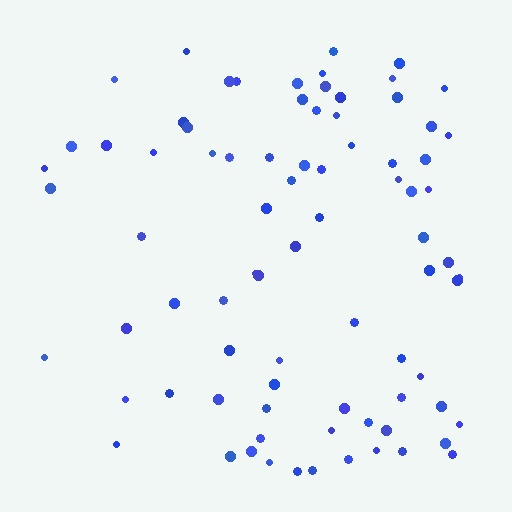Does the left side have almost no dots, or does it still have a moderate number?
Still a moderate number, just noticeably fewer than the right.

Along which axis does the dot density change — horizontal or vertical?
Horizontal.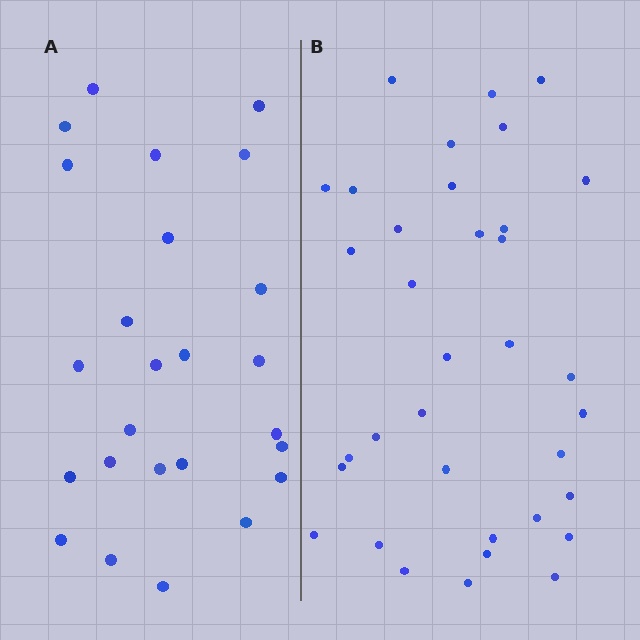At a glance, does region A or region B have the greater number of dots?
Region B (the right region) has more dots.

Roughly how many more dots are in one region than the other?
Region B has roughly 10 or so more dots than region A.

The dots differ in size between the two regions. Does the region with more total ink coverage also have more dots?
No. Region A has more total ink coverage because its dots are larger, but region B actually contains more individual dots. Total area can be misleading — the number of items is what matters here.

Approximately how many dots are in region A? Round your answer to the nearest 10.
About 20 dots. (The exact count is 25, which rounds to 20.)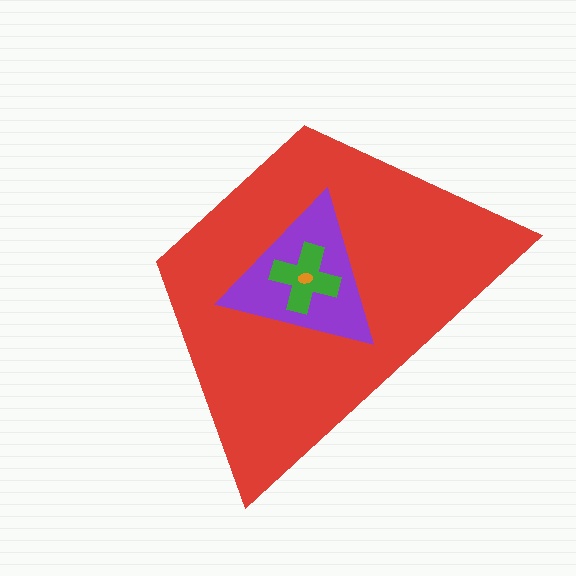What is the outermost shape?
The red trapezoid.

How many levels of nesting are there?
4.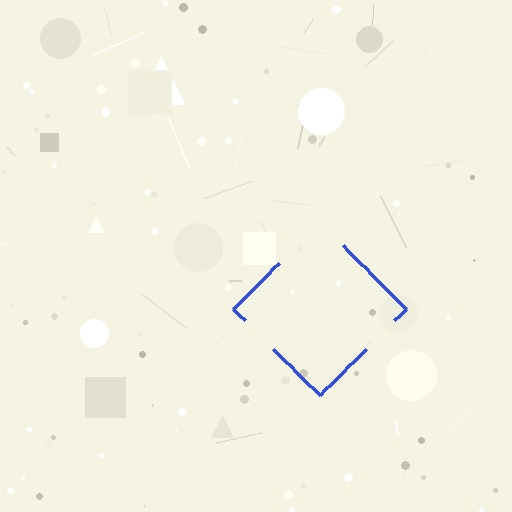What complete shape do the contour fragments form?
The contour fragments form a diamond.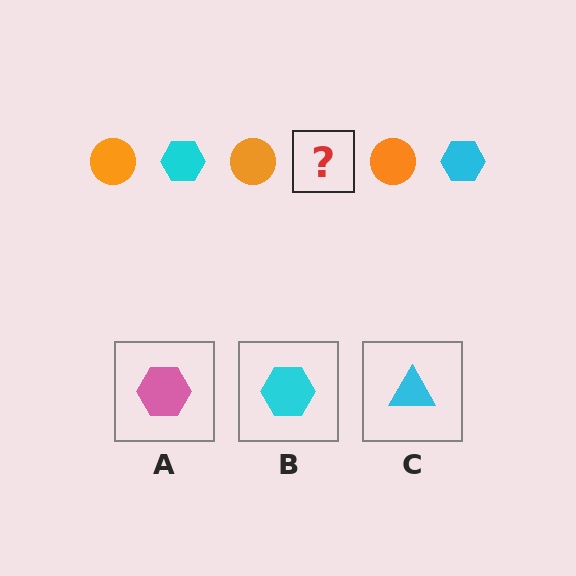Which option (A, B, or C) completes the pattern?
B.